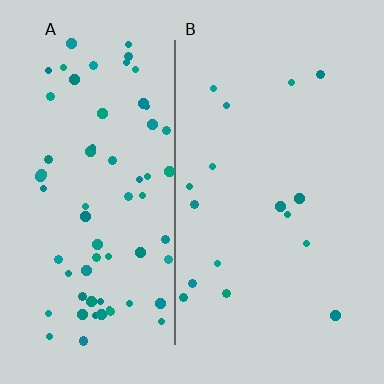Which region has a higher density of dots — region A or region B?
A (the left).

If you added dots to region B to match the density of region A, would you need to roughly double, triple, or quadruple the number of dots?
Approximately quadruple.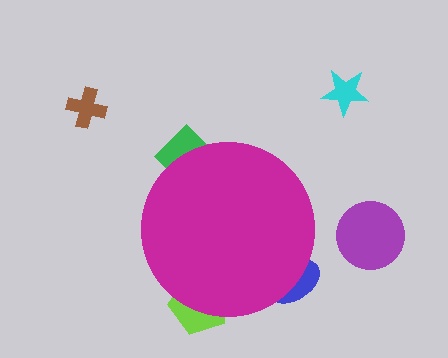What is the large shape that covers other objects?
A magenta circle.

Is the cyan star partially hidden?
No, the cyan star is fully visible.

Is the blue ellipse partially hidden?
Yes, the blue ellipse is partially hidden behind the magenta circle.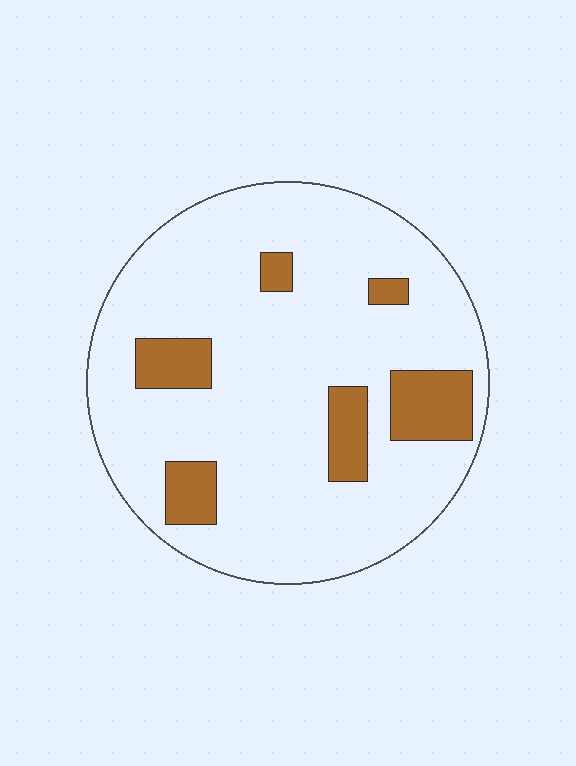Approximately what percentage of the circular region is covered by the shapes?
Approximately 15%.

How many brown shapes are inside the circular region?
6.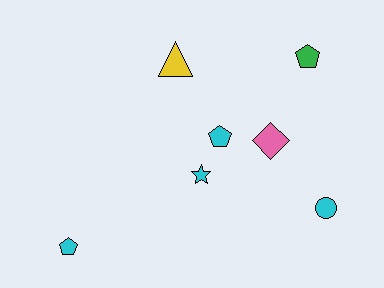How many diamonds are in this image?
There is 1 diamond.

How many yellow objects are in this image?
There is 1 yellow object.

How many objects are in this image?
There are 7 objects.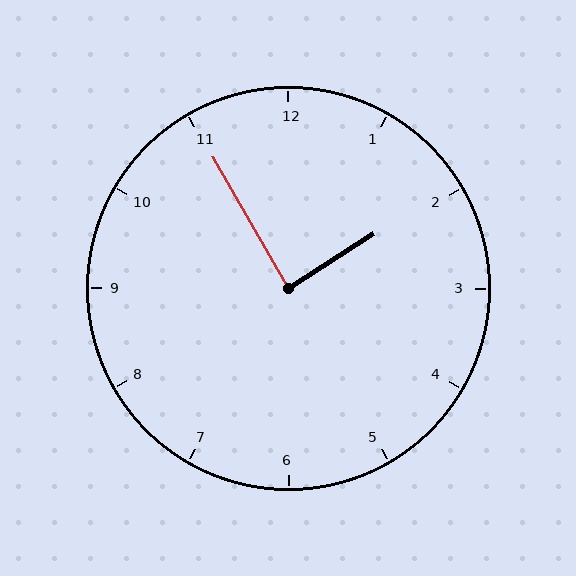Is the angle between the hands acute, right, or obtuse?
It is right.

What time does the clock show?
1:55.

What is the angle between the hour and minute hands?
Approximately 88 degrees.